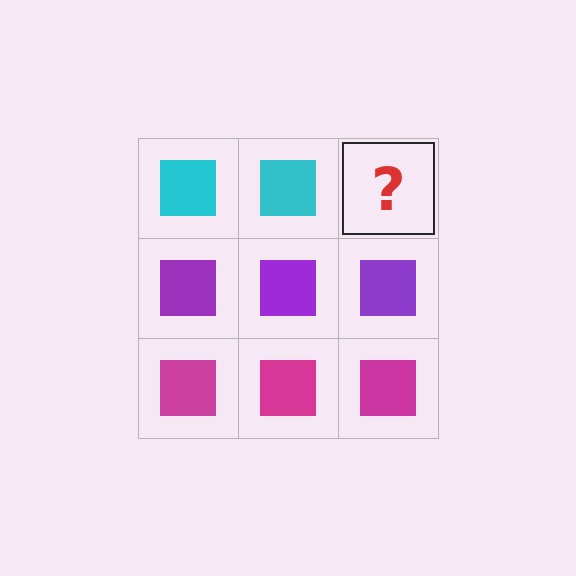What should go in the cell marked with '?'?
The missing cell should contain a cyan square.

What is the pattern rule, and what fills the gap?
The rule is that each row has a consistent color. The gap should be filled with a cyan square.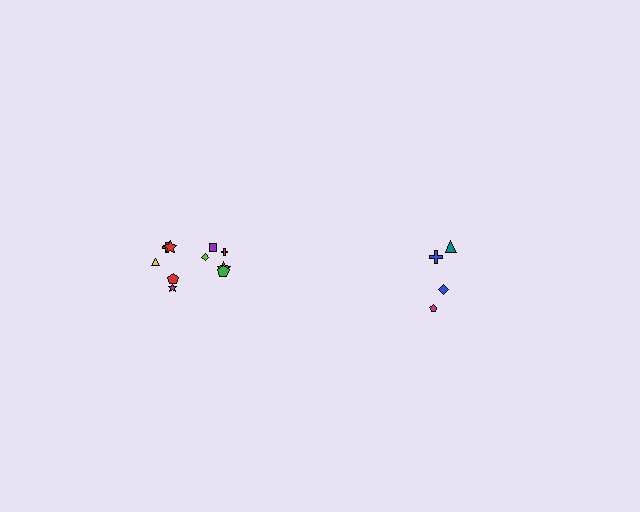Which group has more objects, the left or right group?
The left group.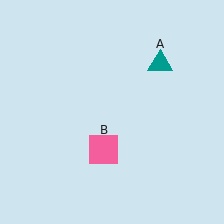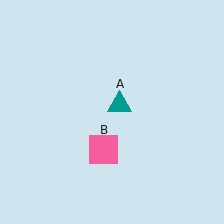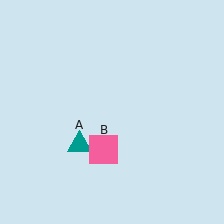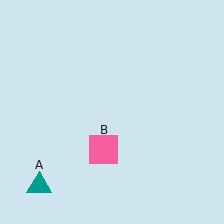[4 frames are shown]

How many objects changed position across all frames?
1 object changed position: teal triangle (object A).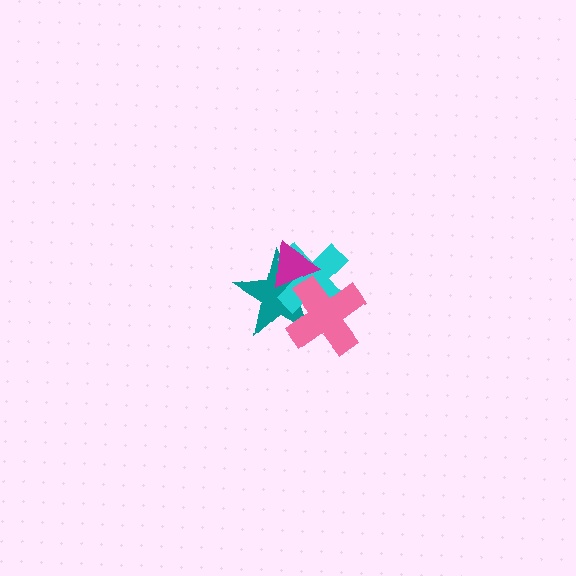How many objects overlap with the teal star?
3 objects overlap with the teal star.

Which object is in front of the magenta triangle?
The pink cross is in front of the magenta triangle.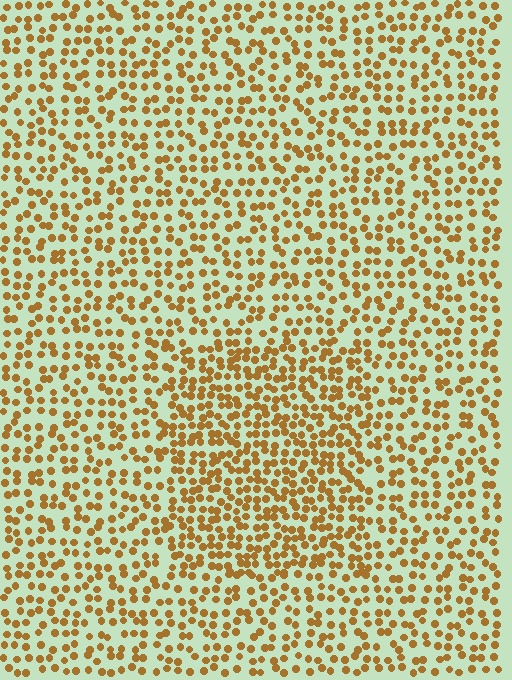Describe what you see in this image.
The image contains small brown elements arranged at two different densities. A rectangle-shaped region is visible where the elements are more densely packed than the surrounding area.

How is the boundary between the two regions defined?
The boundary is defined by a change in element density (approximately 1.6x ratio). All elements are the same color, size, and shape.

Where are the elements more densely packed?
The elements are more densely packed inside the rectangle boundary.